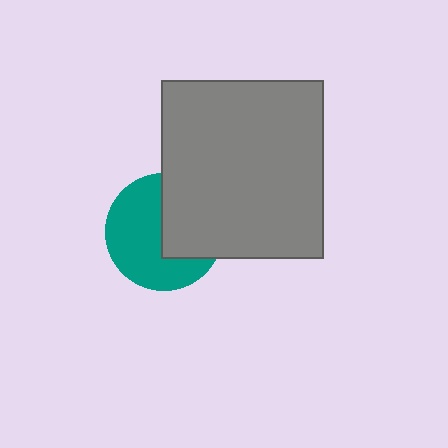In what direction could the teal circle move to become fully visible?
The teal circle could move left. That would shift it out from behind the gray rectangle entirely.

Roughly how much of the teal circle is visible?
About half of it is visible (roughly 59%).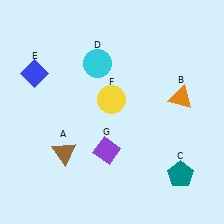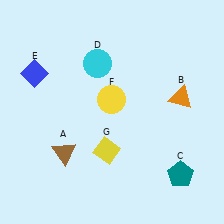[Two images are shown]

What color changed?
The diamond (G) changed from purple in Image 1 to yellow in Image 2.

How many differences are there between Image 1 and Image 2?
There is 1 difference between the two images.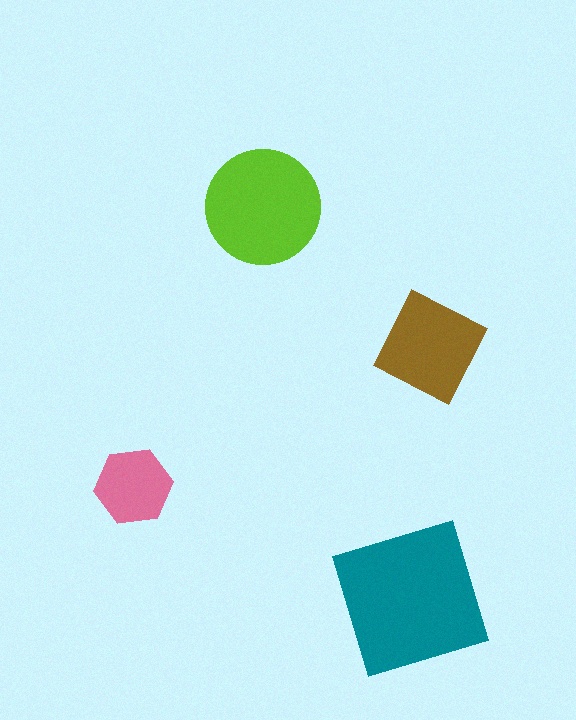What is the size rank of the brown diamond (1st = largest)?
3rd.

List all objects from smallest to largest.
The pink hexagon, the brown diamond, the lime circle, the teal square.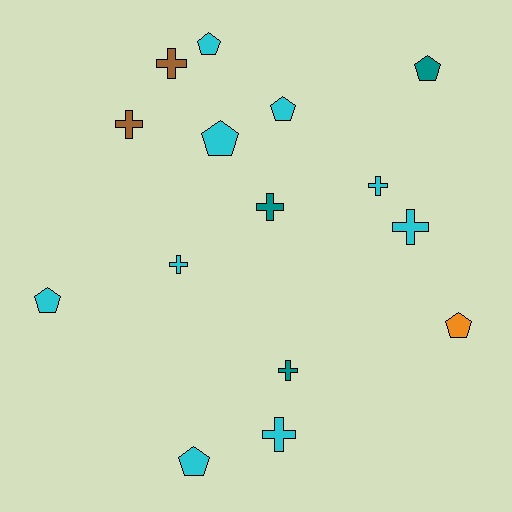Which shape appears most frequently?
Cross, with 8 objects.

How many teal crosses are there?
There are 2 teal crosses.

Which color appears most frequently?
Cyan, with 9 objects.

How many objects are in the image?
There are 15 objects.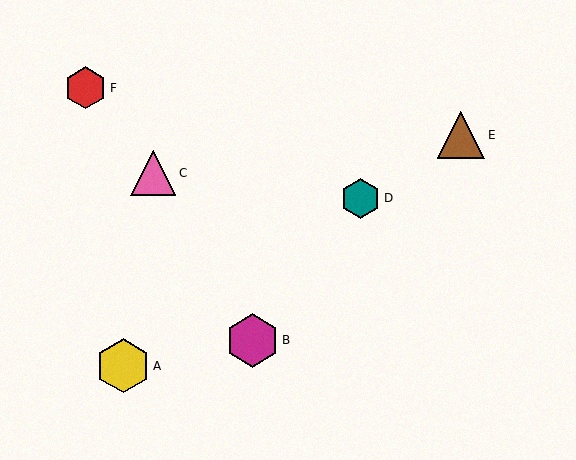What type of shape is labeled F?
Shape F is a red hexagon.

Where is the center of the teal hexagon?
The center of the teal hexagon is at (361, 198).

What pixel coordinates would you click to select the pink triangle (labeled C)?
Click at (153, 173) to select the pink triangle C.